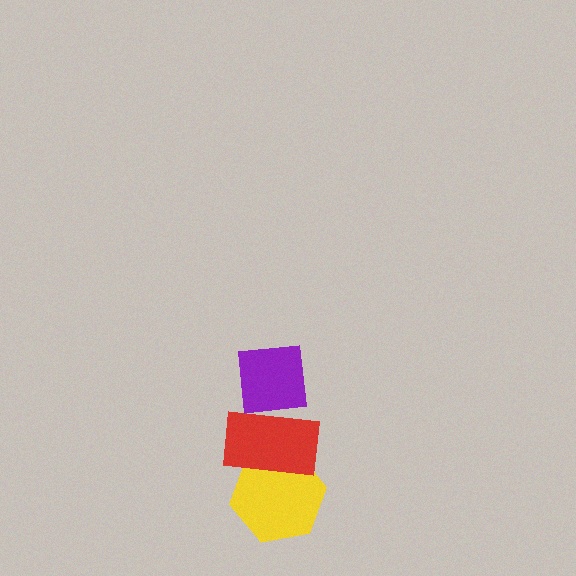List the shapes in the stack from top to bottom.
From top to bottom: the purple square, the red rectangle, the yellow hexagon.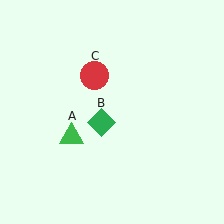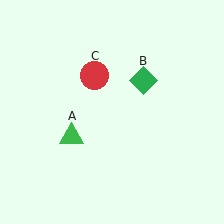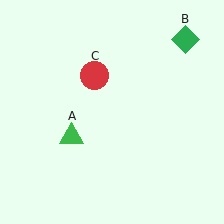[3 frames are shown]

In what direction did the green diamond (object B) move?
The green diamond (object B) moved up and to the right.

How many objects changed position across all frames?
1 object changed position: green diamond (object B).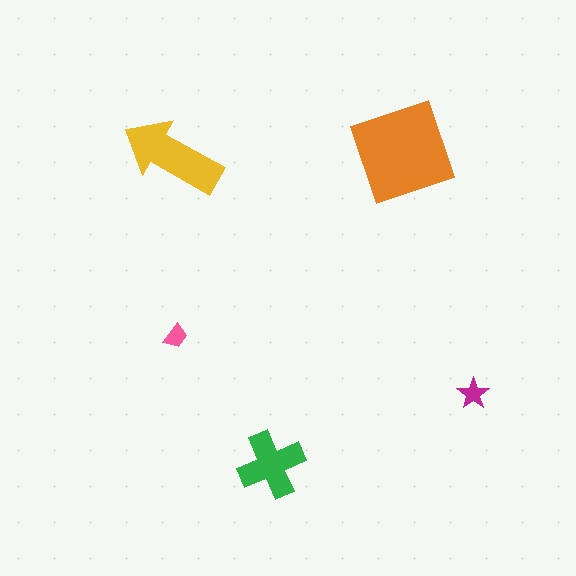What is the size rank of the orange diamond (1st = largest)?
1st.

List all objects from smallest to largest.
The pink trapezoid, the magenta star, the green cross, the yellow arrow, the orange diamond.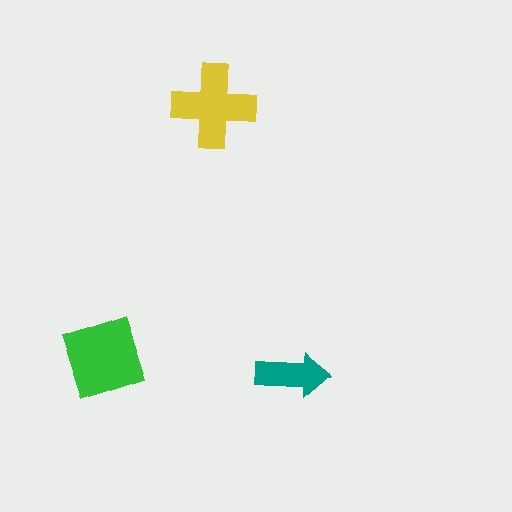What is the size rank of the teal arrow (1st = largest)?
3rd.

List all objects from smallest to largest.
The teal arrow, the yellow cross, the green diamond.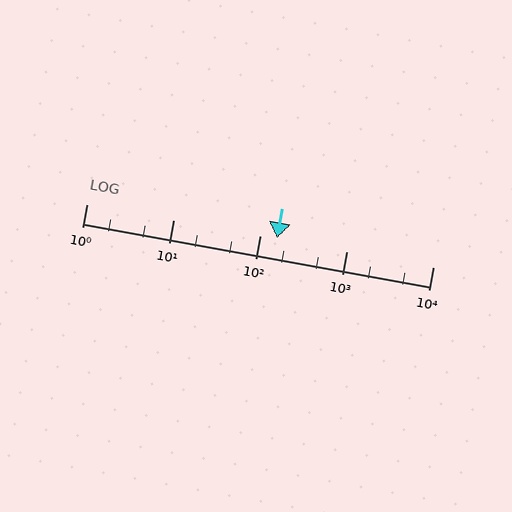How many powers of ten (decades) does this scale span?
The scale spans 4 decades, from 1 to 10000.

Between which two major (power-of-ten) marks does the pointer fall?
The pointer is between 100 and 1000.